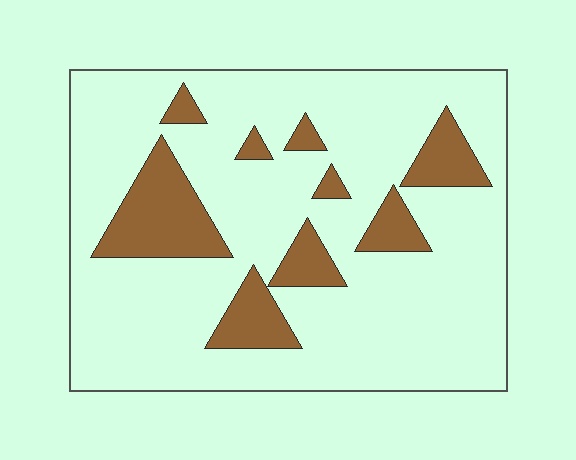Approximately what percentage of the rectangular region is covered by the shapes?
Approximately 20%.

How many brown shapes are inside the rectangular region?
9.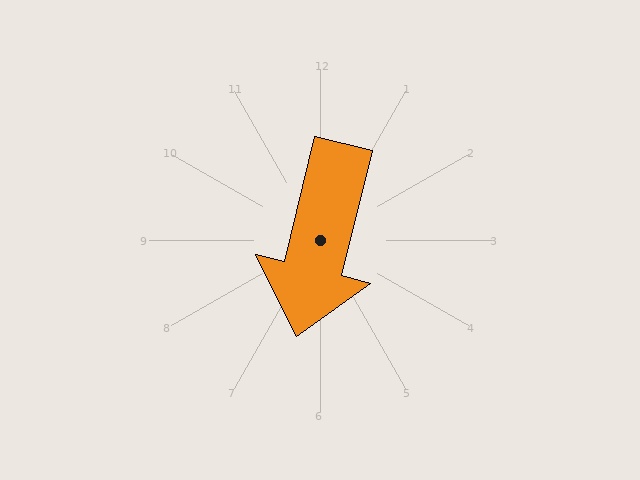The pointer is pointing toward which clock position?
Roughly 6 o'clock.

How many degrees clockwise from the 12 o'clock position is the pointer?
Approximately 194 degrees.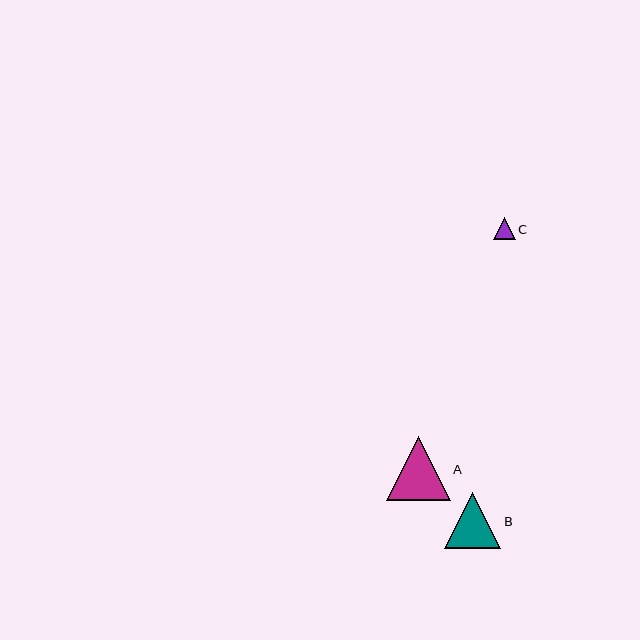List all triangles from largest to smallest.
From largest to smallest: A, B, C.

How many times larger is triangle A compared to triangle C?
Triangle A is approximately 3.0 times the size of triangle C.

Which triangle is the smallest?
Triangle C is the smallest with a size of approximately 21 pixels.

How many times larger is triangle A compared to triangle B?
Triangle A is approximately 1.1 times the size of triangle B.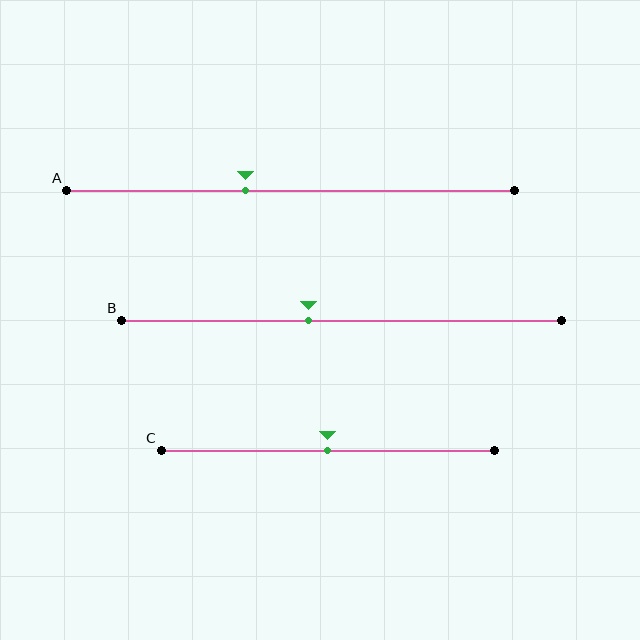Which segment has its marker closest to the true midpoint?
Segment C has its marker closest to the true midpoint.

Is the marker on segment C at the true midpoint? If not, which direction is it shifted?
Yes, the marker on segment C is at the true midpoint.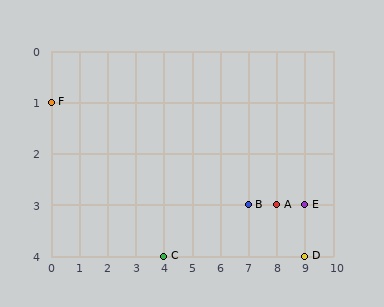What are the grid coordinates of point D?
Point D is at grid coordinates (9, 4).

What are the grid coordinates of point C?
Point C is at grid coordinates (4, 4).